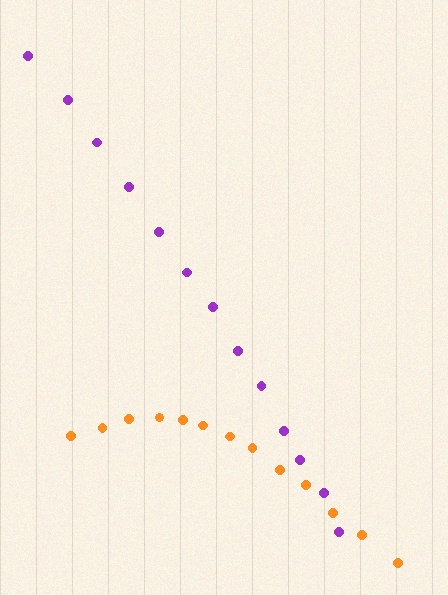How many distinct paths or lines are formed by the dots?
There are 2 distinct paths.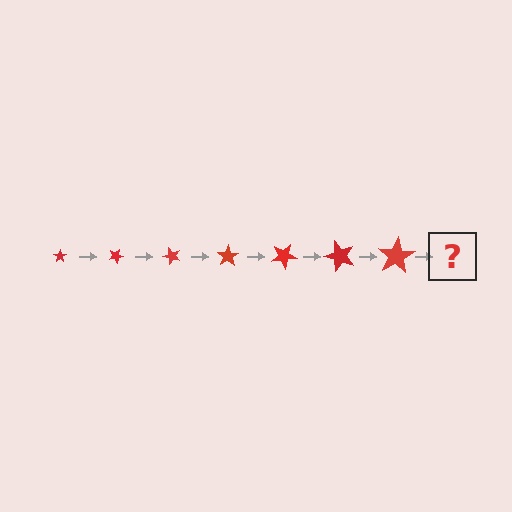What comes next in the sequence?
The next element should be a star, larger than the previous one and rotated 175 degrees from the start.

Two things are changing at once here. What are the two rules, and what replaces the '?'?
The two rules are that the star grows larger each step and it rotates 25 degrees each step. The '?' should be a star, larger than the previous one and rotated 175 degrees from the start.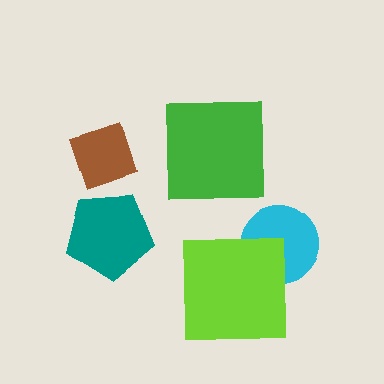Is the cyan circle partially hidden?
Yes, it is partially covered by another shape.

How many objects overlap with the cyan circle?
1 object overlaps with the cyan circle.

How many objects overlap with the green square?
0 objects overlap with the green square.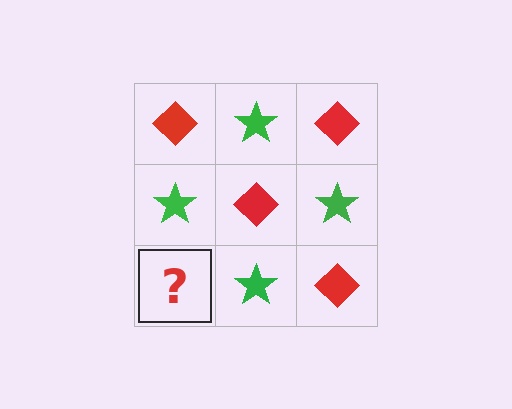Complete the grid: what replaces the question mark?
The question mark should be replaced with a red diamond.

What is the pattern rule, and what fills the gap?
The rule is that it alternates red diamond and green star in a checkerboard pattern. The gap should be filled with a red diamond.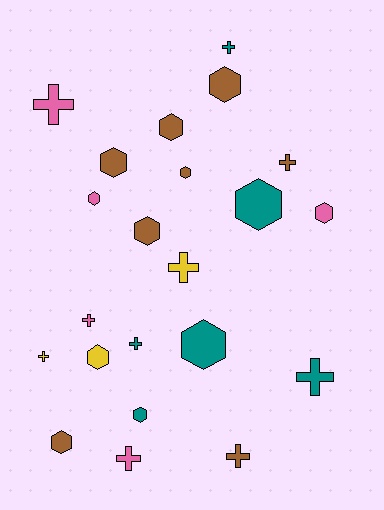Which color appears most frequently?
Brown, with 8 objects.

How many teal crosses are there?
There are 3 teal crosses.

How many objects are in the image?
There are 22 objects.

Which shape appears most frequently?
Hexagon, with 12 objects.